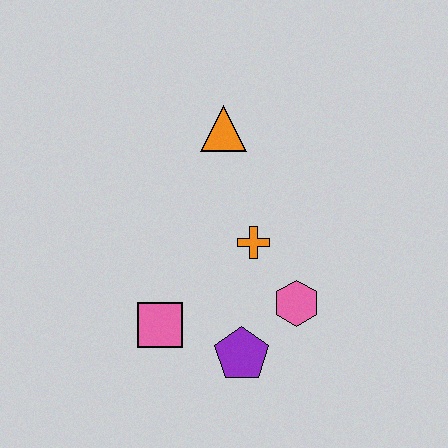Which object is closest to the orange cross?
The pink hexagon is closest to the orange cross.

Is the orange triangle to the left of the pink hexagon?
Yes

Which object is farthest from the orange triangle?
The purple pentagon is farthest from the orange triangle.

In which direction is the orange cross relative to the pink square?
The orange cross is to the right of the pink square.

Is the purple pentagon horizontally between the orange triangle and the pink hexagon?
Yes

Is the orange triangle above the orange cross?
Yes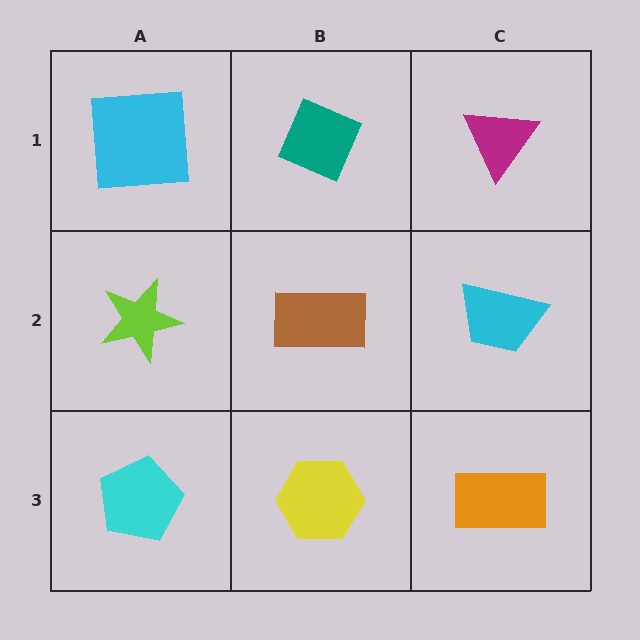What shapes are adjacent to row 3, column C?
A cyan trapezoid (row 2, column C), a yellow hexagon (row 3, column B).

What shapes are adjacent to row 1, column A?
A lime star (row 2, column A), a teal diamond (row 1, column B).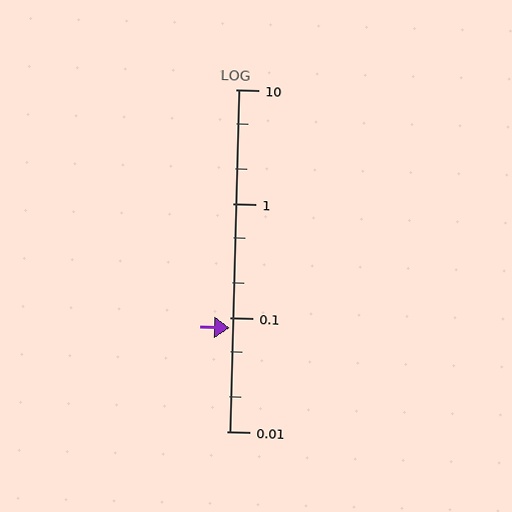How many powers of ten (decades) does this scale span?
The scale spans 3 decades, from 0.01 to 10.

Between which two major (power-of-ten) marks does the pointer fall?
The pointer is between 0.01 and 0.1.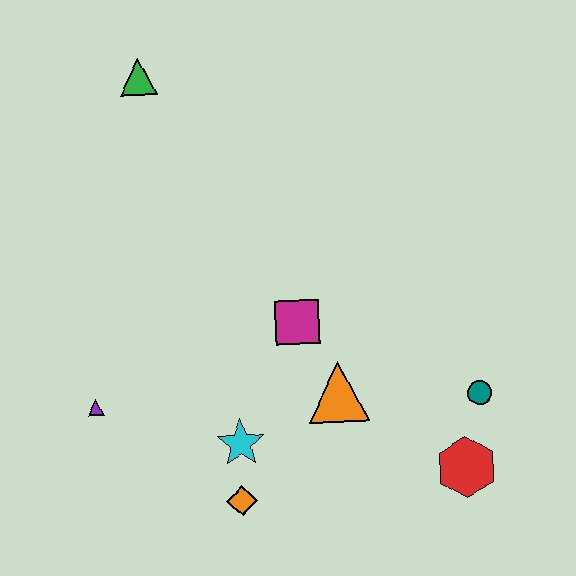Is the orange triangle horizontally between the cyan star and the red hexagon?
Yes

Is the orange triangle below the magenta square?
Yes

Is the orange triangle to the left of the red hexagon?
Yes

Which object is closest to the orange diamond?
The cyan star is closest to the orange diamond.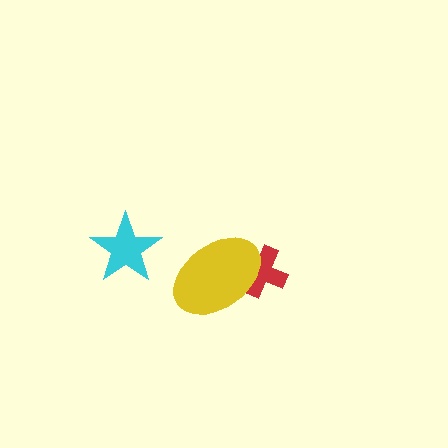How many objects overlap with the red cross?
1 object overlaps with the red cross.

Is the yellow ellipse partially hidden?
No, no other shape covers it.